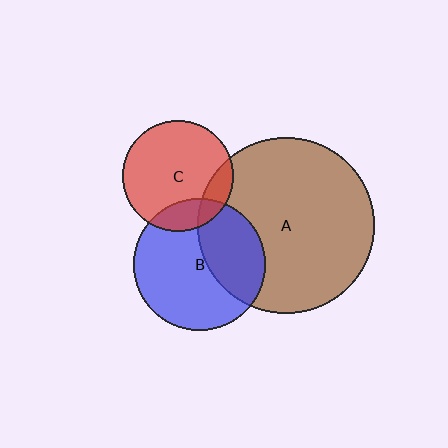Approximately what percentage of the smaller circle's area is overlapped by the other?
Approximately 15%.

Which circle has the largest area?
Circle A (brown).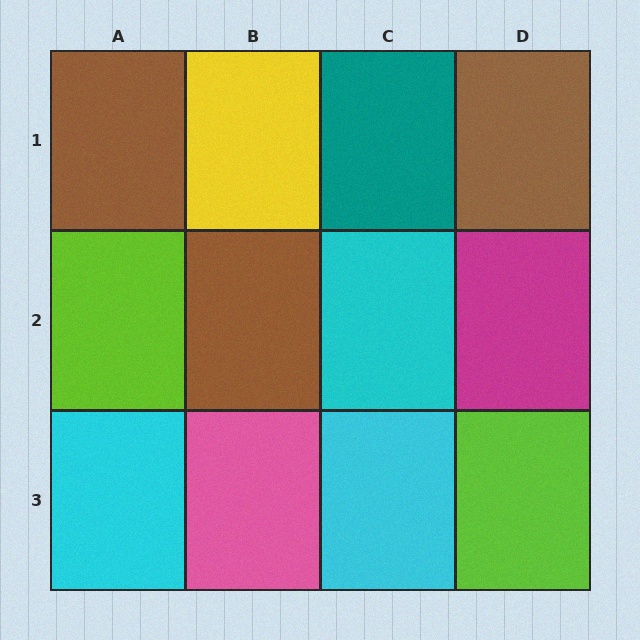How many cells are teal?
1 cell is teal.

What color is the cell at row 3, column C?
Cyan.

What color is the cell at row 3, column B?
Pink.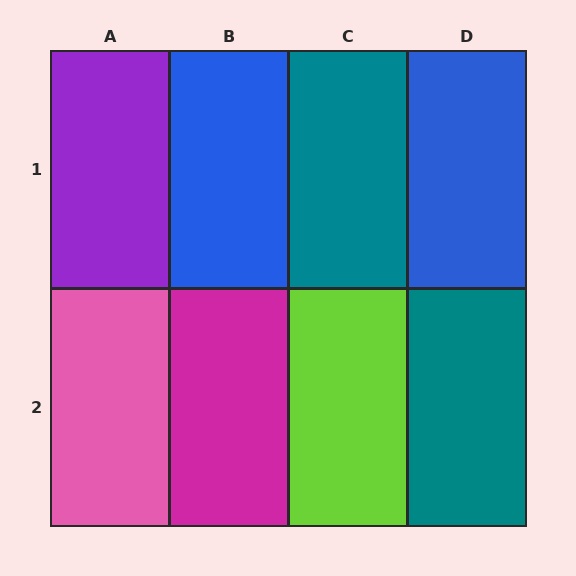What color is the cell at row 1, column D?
Blue.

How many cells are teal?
2 cells are teal.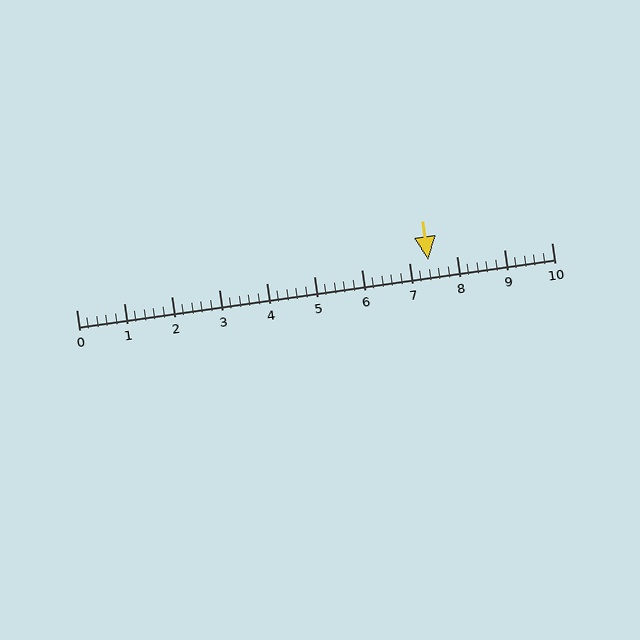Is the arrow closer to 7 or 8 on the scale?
The arrow is closer to 7.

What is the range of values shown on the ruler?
The ruler shows values from 0 to 10.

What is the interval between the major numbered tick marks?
The major tick marks are spaced 1 units apart.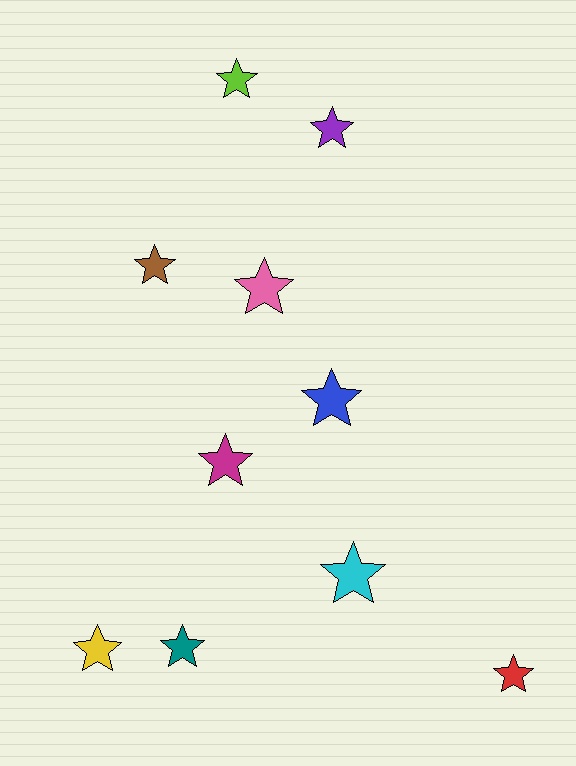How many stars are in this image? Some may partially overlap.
There are 10 stars.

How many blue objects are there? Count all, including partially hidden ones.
There is 1 blue object.